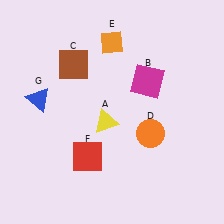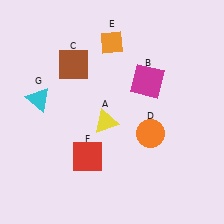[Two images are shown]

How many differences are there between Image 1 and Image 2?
There is 1 difference between the two images.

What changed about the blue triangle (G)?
In Image 1, G is blue. In Image 2, it changed to cyan.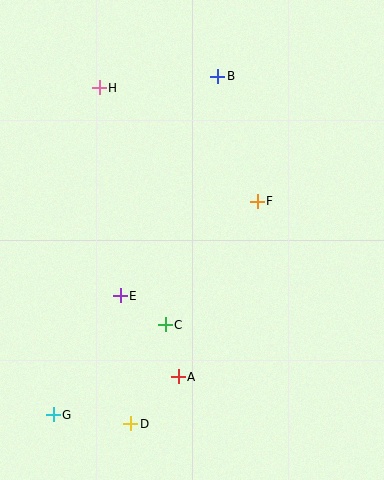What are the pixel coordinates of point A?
Point A is at (178, 377).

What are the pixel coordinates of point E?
Point E is at (120, 296).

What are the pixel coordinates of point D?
Point D is at (131, 424).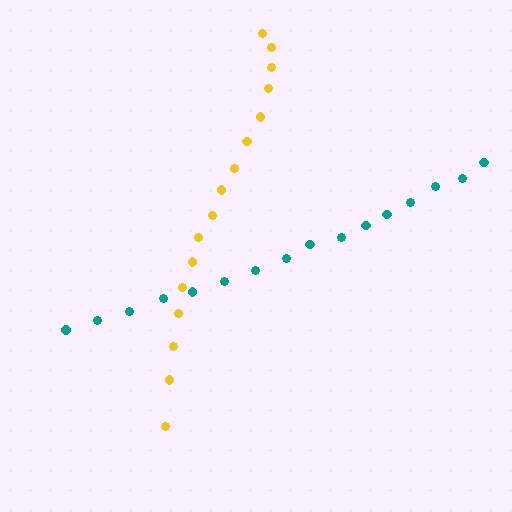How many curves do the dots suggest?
There are 2 distinct paths.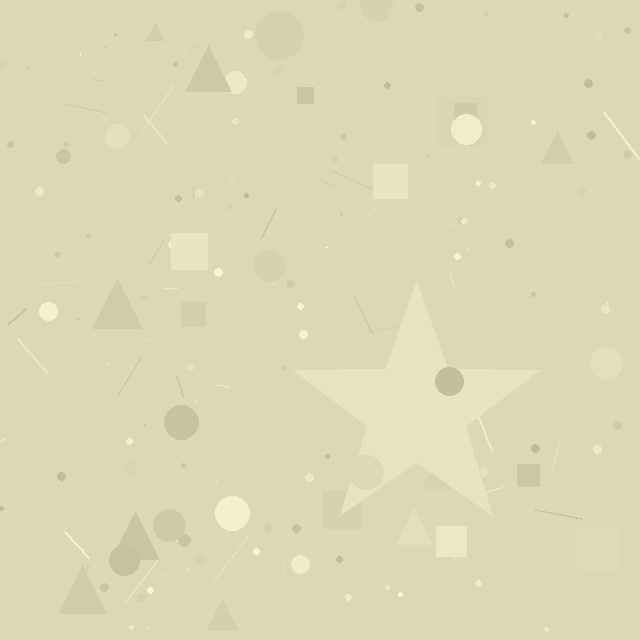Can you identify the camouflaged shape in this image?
The camouflaged shape is a star.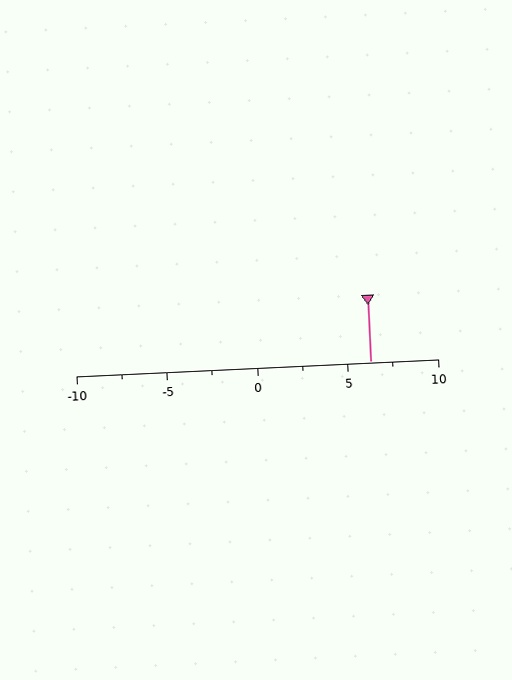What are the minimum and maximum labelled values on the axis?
The axis runs from -10 to 10.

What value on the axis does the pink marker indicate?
The marker indicates approximately 6.2.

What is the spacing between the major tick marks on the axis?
The major ticks are spaced 5 apart.